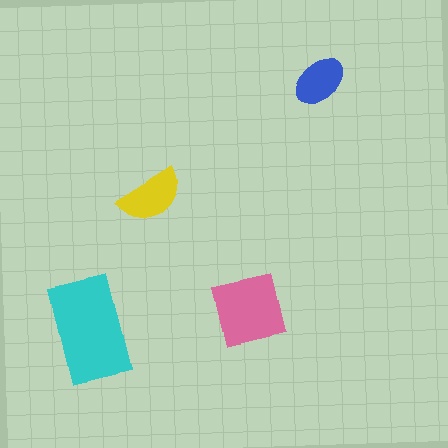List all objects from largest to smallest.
The cyan rectangle, the pink square, the yellow semicircle, the blue ellipse.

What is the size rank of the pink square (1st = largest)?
2nd.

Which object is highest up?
The blue ellipse is topmost.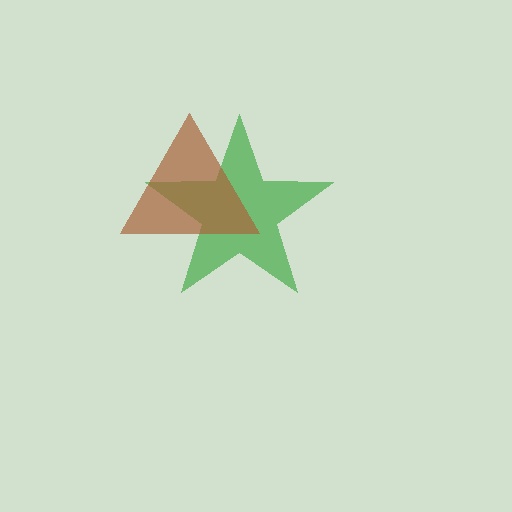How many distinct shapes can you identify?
There are 2 distinct shapes: a green star, a brown triangle.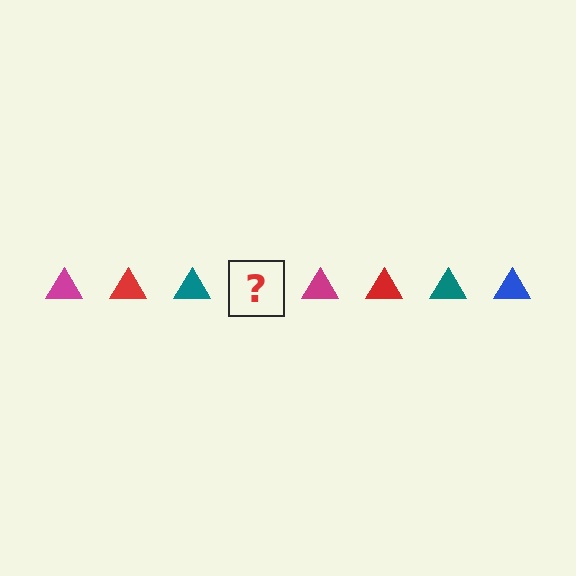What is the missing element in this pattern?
The missing element is a blue triangle.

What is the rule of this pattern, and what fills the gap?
The rule is that the pattern cycles through magenta, red, teal, blue triangles. The gap should be filled with a blue triangle.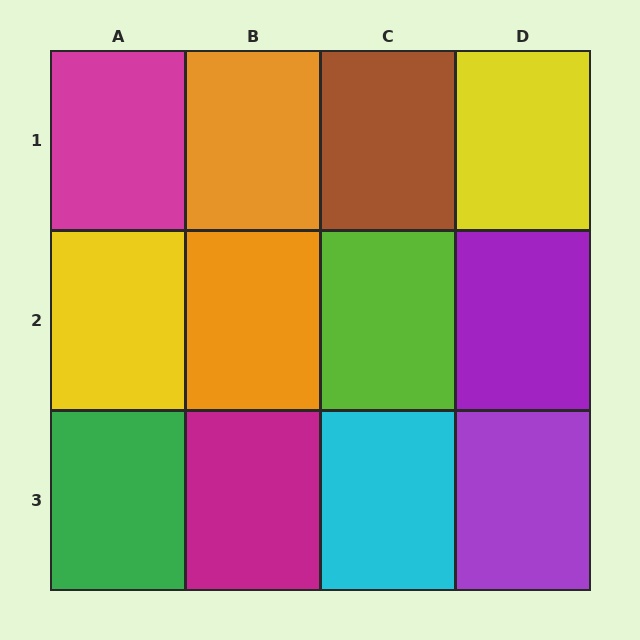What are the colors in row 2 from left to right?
Yellow, orange, lime, purple.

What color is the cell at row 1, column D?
Yellow.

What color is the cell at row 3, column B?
Magenta.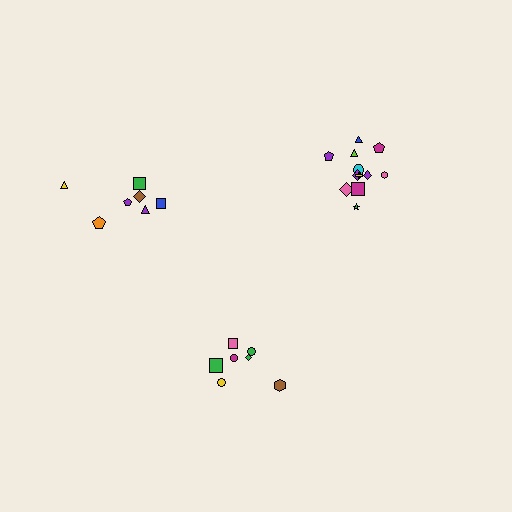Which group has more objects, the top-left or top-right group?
The top-right group.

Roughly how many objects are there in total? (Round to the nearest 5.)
Roughly 25 objects in total.